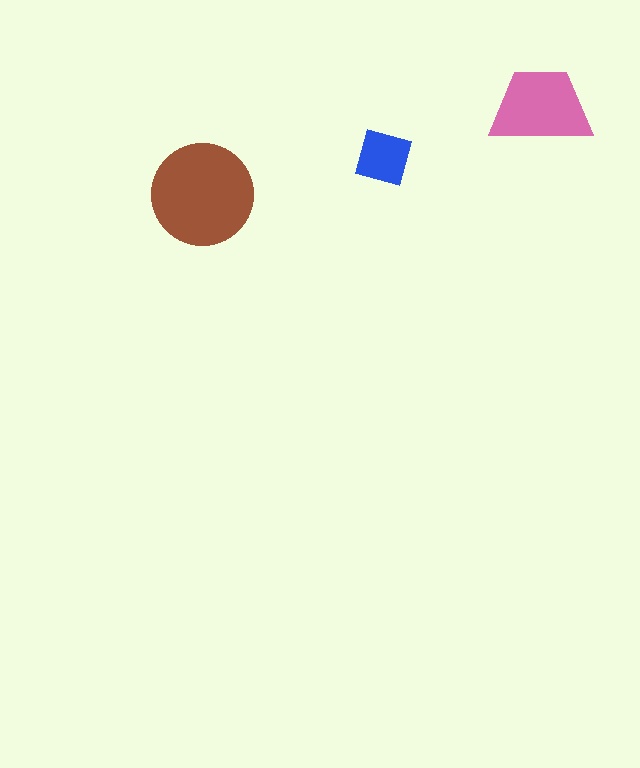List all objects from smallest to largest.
The blue square, the pink trapezoid, the brown circle.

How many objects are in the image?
There are 3 objects in the image.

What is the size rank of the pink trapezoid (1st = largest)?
2nd.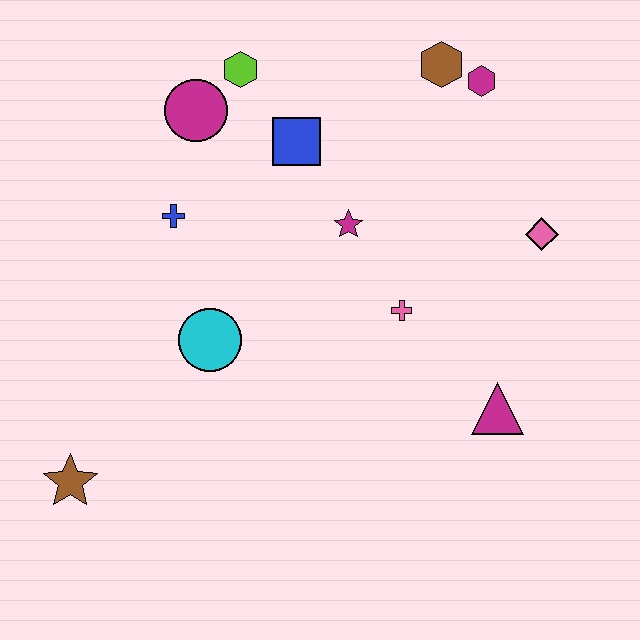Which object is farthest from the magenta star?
The brown star is farthest from the magenta star.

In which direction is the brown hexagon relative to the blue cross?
The brown hexagon is to the right of the blue cross.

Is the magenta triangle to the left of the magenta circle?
No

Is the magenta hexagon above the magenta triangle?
Yes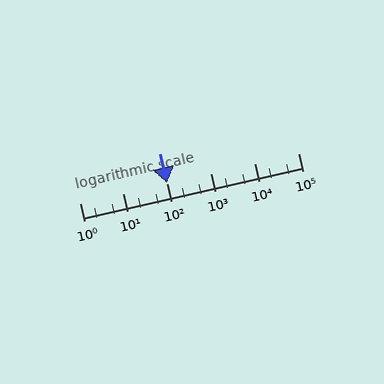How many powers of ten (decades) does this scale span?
The scale spans 5 decades, from 1 to 100000.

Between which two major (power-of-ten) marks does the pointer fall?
The pointer is between 10 and 100.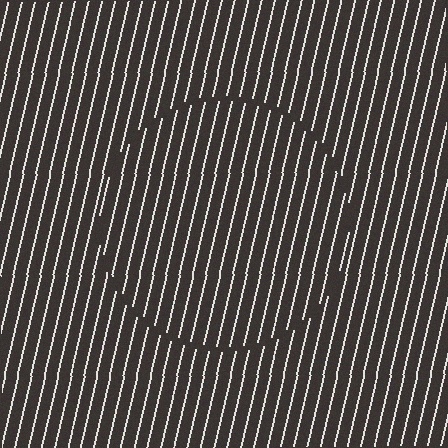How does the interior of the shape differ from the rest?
The interior of the shape contains the same grating, shifted by half a period — the contour is defined by the phase discontinuity where line-ends from the inner and outer gratings abut.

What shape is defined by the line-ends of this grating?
An illusory circle. The interior of the shape contains the same grating, shifted by half a period — the contour is defined by the phase discontinuity where line-ends from the inner and outer gratings abut.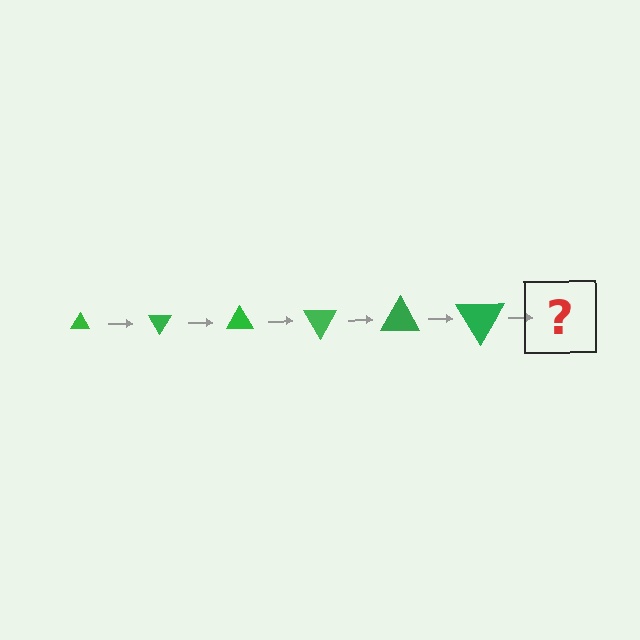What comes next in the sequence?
The next element should be a triangle, larger than the previous one and rotated 360 degrees from the start.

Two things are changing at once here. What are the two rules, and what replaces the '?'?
The two rules are that the triangle grows larger each step and it rotates 60 degrees each step. The '?' should be a triangle, larger than the previous one and rotated 360 degrees from the start.